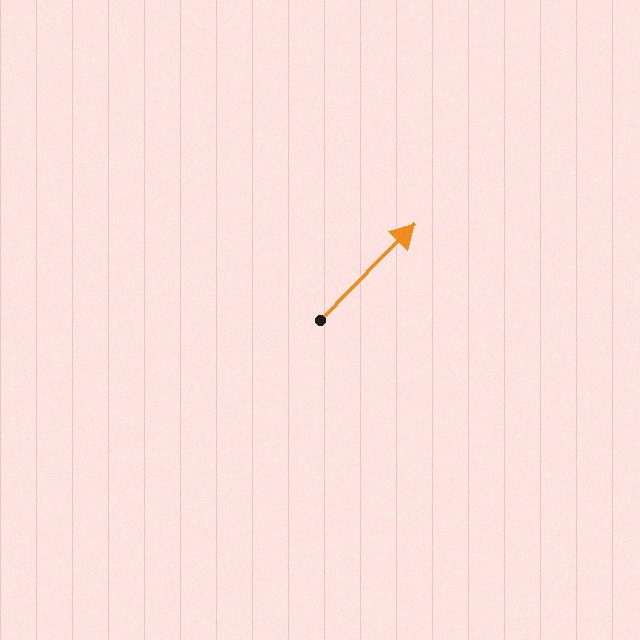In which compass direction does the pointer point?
Northeast.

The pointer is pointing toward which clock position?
Roughly 1 o'clock.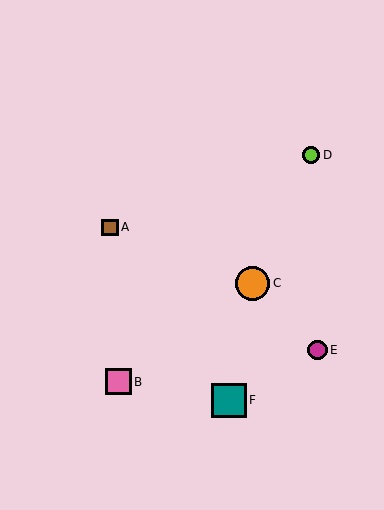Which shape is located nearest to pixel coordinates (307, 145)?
The lime circle (labeled D) at (311, 155) is nearest to that location.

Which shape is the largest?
The teal square (labeled F) is the largest.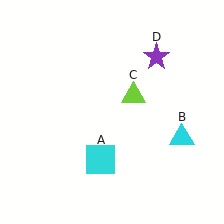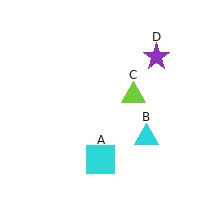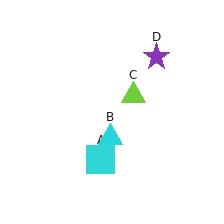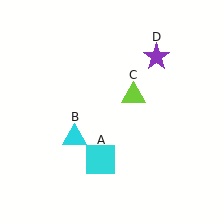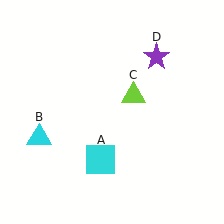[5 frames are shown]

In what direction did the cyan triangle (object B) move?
The cyan triangle (object B) moved left.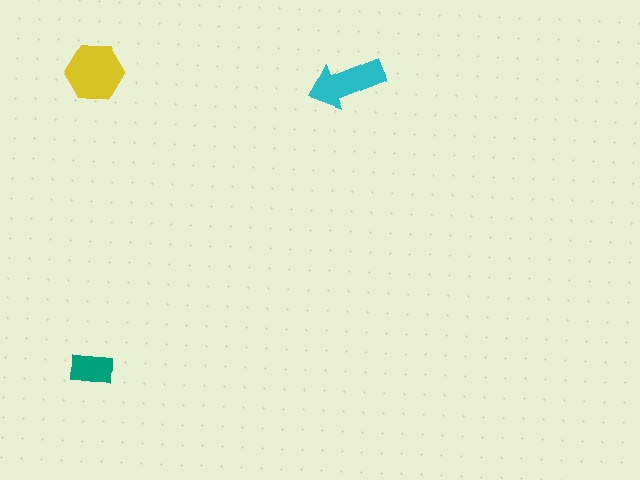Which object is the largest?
The yellow hexagon.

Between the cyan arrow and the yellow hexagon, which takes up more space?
The yellow hexagon.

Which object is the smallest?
The teal rectangle.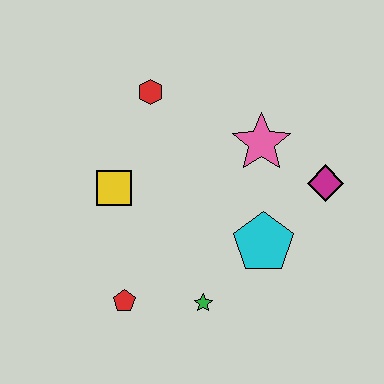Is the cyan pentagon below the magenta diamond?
Yes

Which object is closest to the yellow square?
The red hexagon is closest to the yellow square.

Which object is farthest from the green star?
The red hexagon is farthest from the green star.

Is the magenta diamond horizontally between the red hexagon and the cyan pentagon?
No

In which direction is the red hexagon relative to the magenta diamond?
The red hexagon is to the left of the magenta diamond.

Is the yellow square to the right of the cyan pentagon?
No